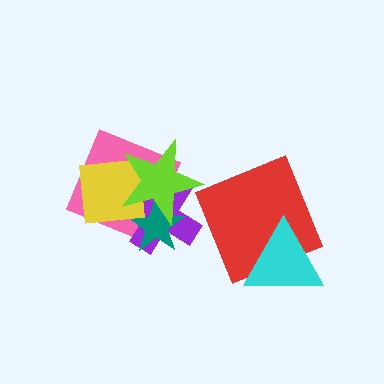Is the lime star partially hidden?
No, no other shape covers it.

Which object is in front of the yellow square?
The lime star is in front of the yellow square.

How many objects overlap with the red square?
1 object overlaps with the red square.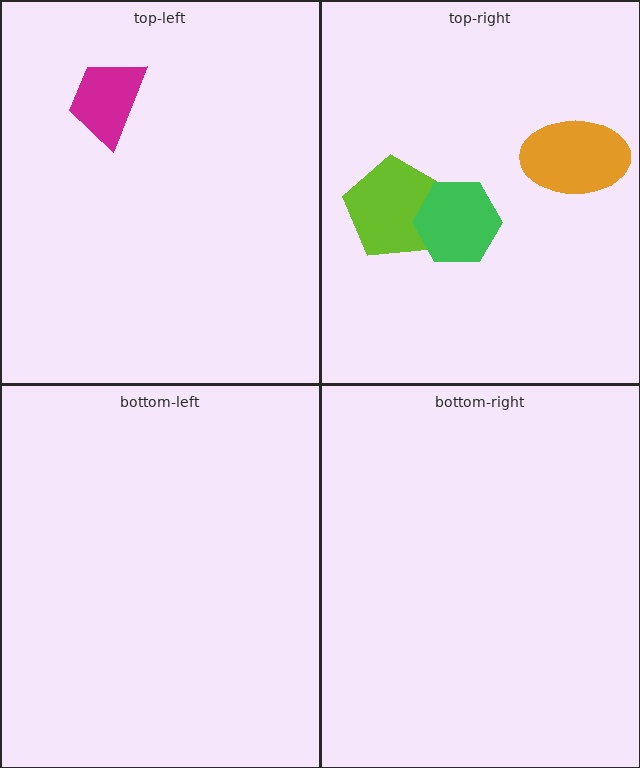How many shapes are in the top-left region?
1.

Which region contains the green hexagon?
The top-right region.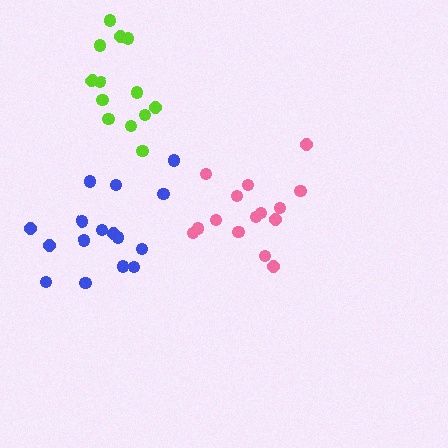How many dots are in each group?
Group 1: 16 dots, Group 2: 13 dots, Group 3: 15 dots (44 total).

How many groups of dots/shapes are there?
There are 3 groups.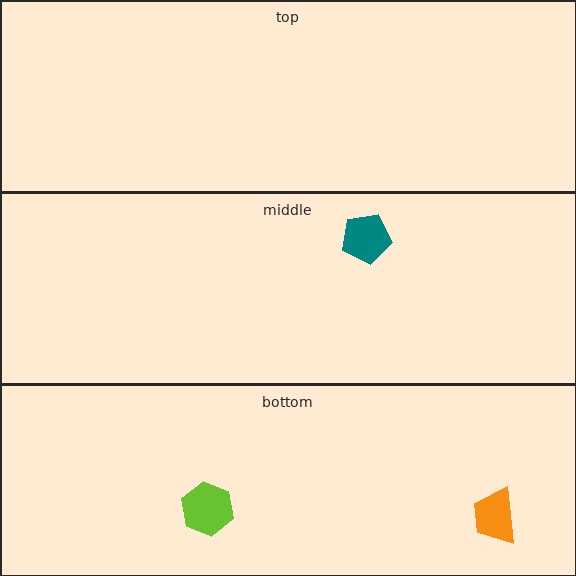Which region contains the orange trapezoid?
The bottom region.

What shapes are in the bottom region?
The lime hexagon, the orange trapezoid.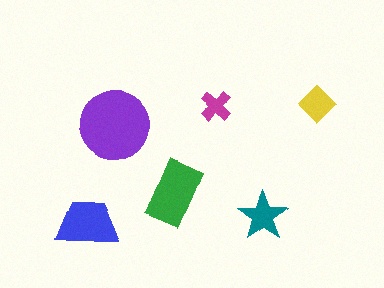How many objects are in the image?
There are 6 objects in the image.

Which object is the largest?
The purple circle.